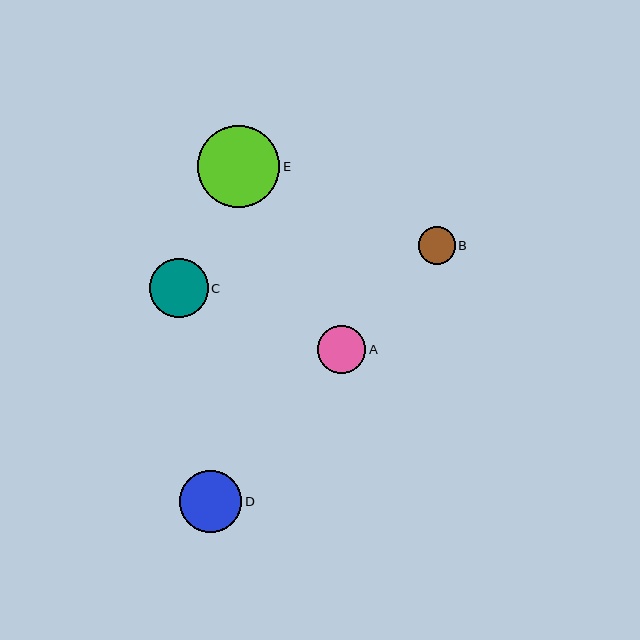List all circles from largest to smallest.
From largest to smallest: E, D, C, A, B.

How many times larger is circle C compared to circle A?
Circle C is approximately 1.2 times the size of circle A.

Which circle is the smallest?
Circle B is the smallest with a size of approximately 37 pixels.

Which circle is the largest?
Circle E is the largest with a size of approximately 82 pixels.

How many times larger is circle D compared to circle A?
Circle D is approximately 1.3 times the size of circle A.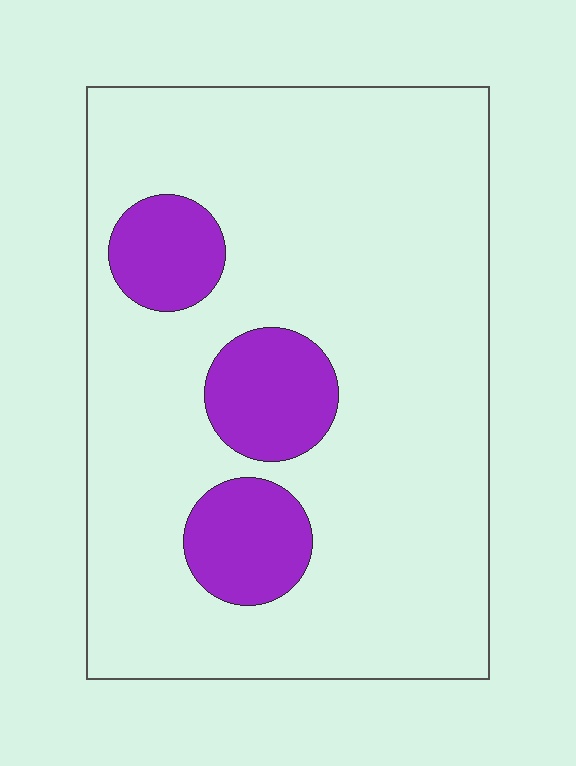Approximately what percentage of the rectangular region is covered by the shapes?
Approximately 15%.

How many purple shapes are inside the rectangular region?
3.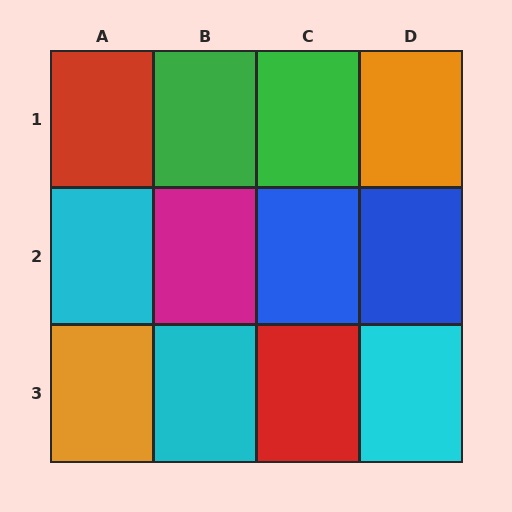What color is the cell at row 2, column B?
Magenta.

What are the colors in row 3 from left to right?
Orange, cyan, red, cyan.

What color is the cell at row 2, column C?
Blue.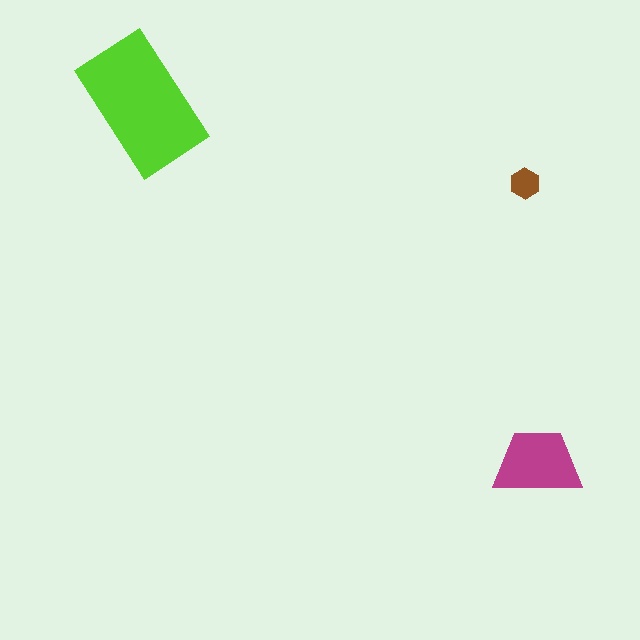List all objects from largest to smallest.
The lime rectangle, the magenta trapezoid, the brown hexagon.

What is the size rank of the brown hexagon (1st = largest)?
3rd.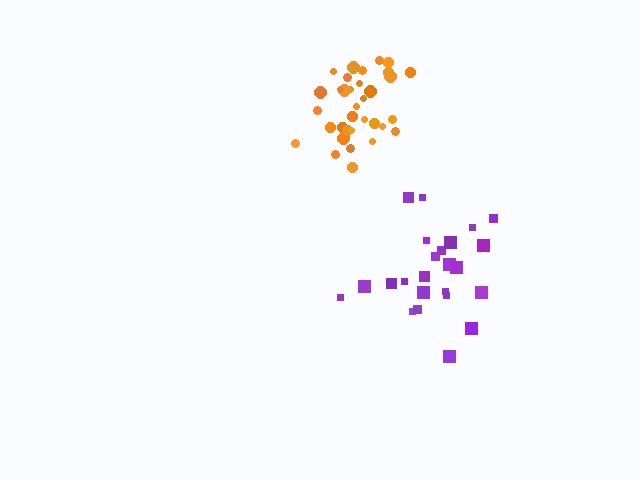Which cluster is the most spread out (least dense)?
Purple.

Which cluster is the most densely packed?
Orange.